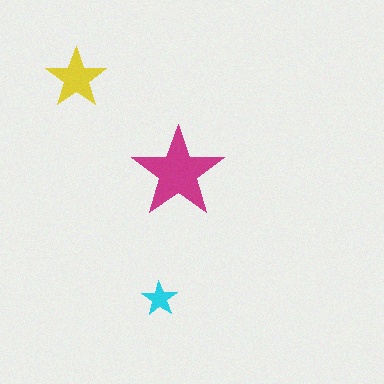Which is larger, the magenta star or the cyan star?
The magenta one.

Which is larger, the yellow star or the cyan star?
The yellow one.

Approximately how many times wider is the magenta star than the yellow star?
About 1.5 times wider.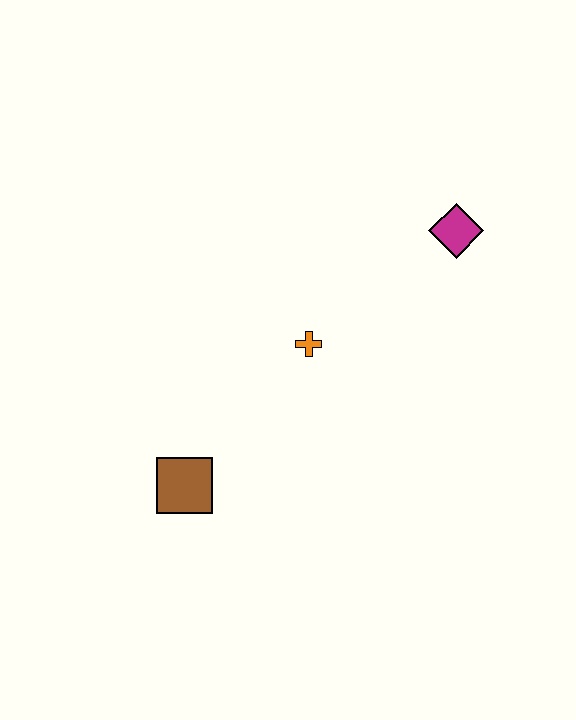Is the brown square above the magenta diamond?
No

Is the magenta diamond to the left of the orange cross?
No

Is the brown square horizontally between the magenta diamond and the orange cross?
No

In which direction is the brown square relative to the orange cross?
The brown square is below the orange cross.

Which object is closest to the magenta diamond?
The orange cross is closest to the magenta diamond.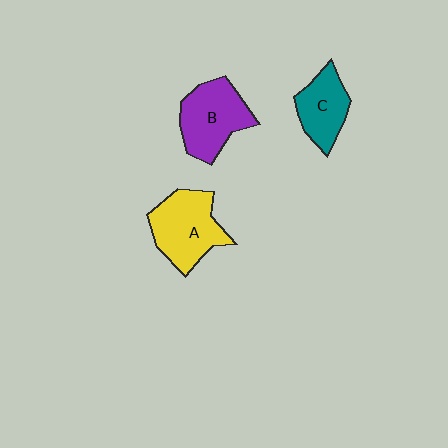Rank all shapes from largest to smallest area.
From largest to smallest: A (yellow), B (purple), C (teal).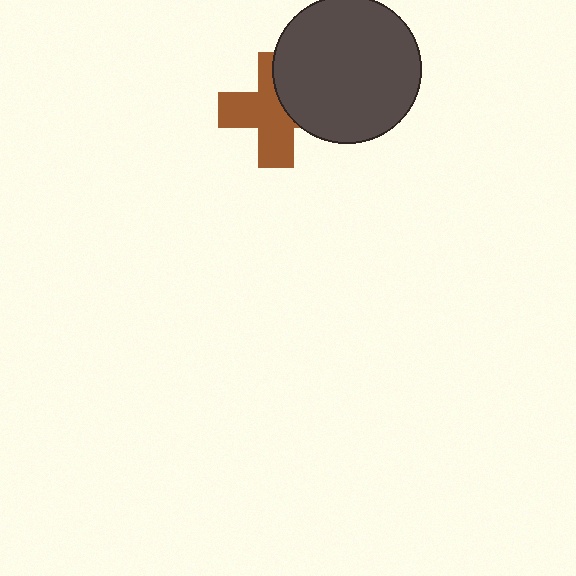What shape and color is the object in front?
The object in front is a dark gray circle.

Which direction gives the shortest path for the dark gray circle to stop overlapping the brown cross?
Moving right gives the shortest separation.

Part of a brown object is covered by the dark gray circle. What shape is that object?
It is a cross.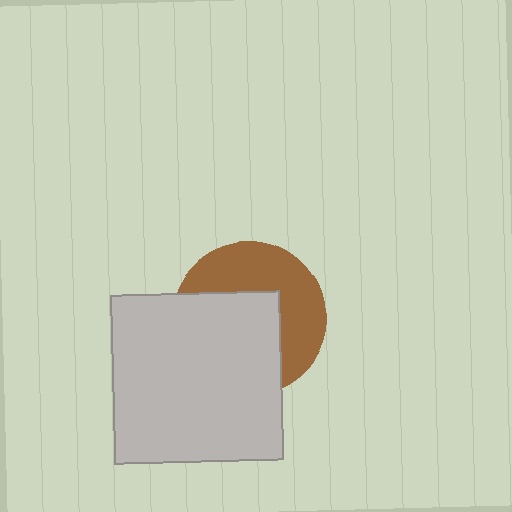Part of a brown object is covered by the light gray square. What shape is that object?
It is a circle.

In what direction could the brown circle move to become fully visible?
The brown circle could move toward the upper-right. That would shift it out from behind the light gray square entirely.